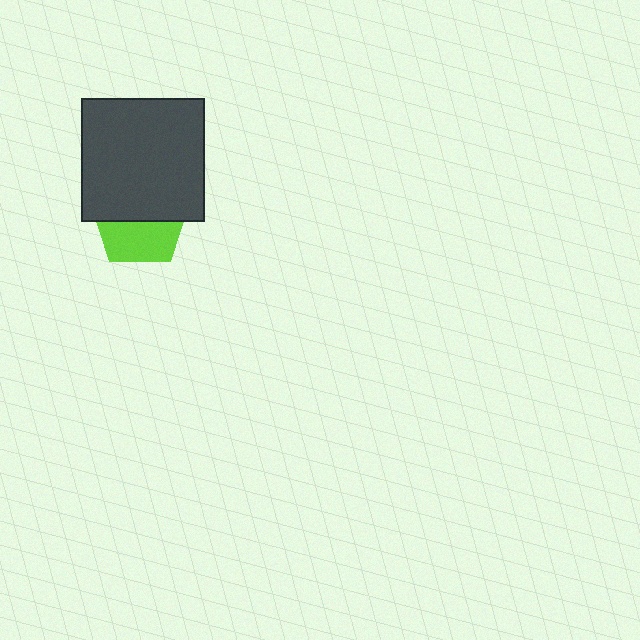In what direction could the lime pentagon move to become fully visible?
The lime pentagon could move down. That would shift it out from behind the dark gray square entirely.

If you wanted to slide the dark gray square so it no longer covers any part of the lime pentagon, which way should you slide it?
Slide it up — that is the most direct way to separate the two shapes.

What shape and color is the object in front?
The object in front is a dark gray square.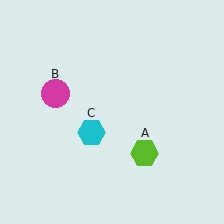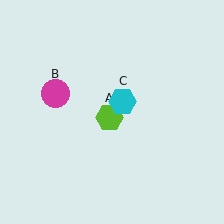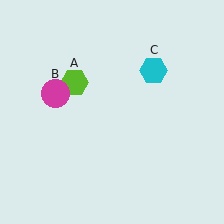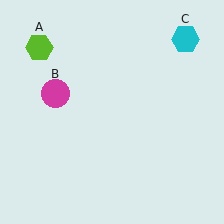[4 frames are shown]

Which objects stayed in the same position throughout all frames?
Magenta circle (object B) remained stationary.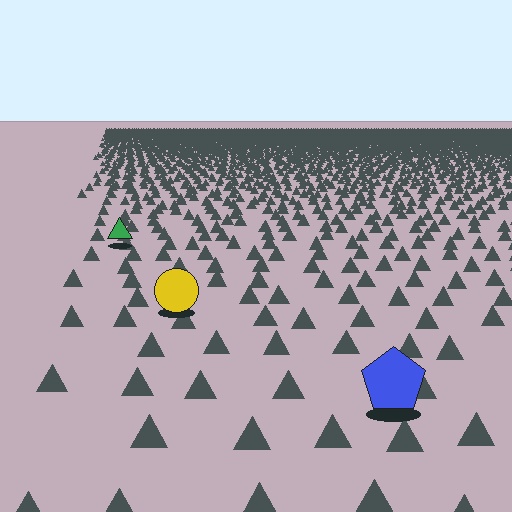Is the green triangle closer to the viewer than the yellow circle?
No. The yellow circle is closer — you can tell from the texture gradient: the ground texture is coarser near it.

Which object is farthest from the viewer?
The green triangle is farthest from the viewer. It appears smaller and the ground texture around it is denser.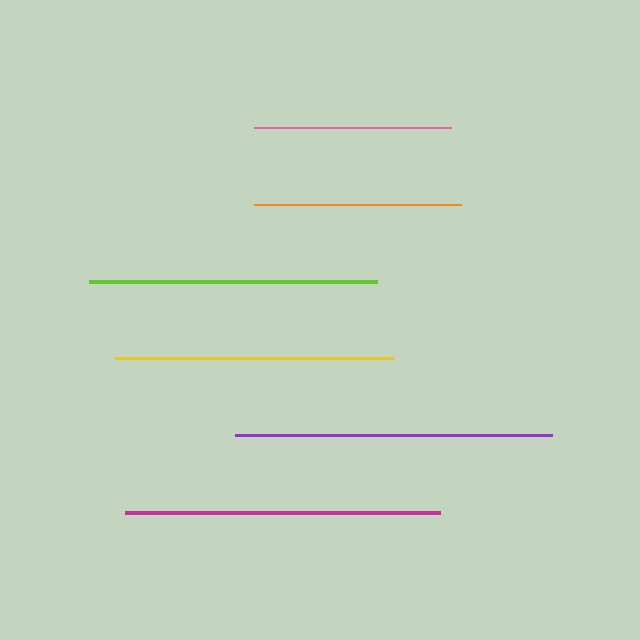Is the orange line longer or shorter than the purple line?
The purple line is longer than the orange line.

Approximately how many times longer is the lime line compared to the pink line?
The lime line is approximately 1.5 times the length of the pink line.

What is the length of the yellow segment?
The yellow segment is approximately 278 pixels long.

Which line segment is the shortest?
The pink line is the shortest at approximately 197 pixels.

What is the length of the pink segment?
The pink segment is approximately 197 pixels long.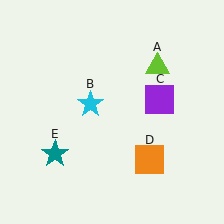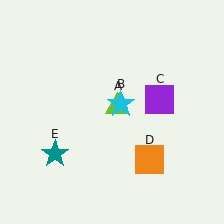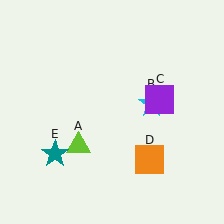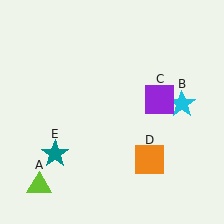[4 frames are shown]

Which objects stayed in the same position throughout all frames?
Purple square (object C) and orange square (object D) and teal star (object E) remained stationary.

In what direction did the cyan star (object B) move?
The cyan star (object B) moved right.